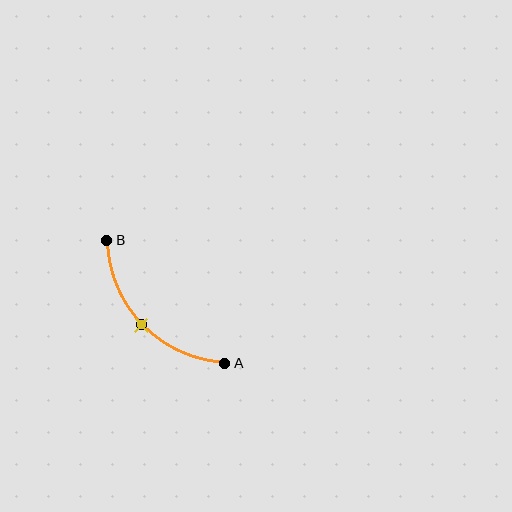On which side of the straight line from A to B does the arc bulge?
The arc bulges below and to the left of the straight line connecting A and B.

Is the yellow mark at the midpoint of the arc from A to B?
Yes. The yellow mark lies on the arc at equal arc-length from both A and B — it is the arc midpoint.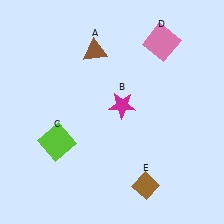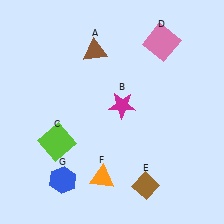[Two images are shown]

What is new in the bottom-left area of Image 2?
A blue hexagon (G) was added in the bottom-left area of Image 2.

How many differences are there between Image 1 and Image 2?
There are 2 differences between the two images.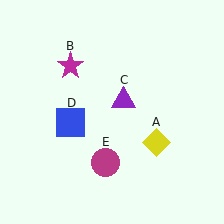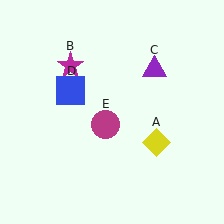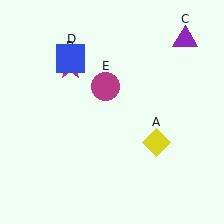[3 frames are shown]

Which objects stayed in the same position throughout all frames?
Yellow diamond (object A) and magenta star (object B) remained stationary.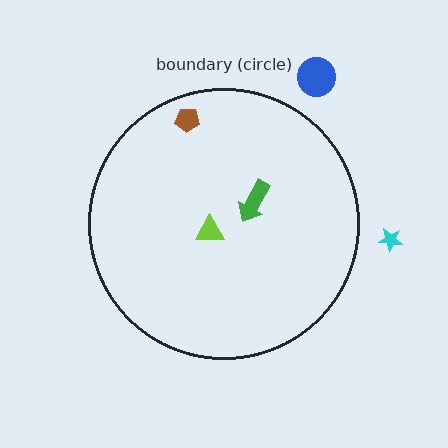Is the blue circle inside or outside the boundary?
Outside.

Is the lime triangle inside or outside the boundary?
Inside.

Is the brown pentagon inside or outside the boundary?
Inside.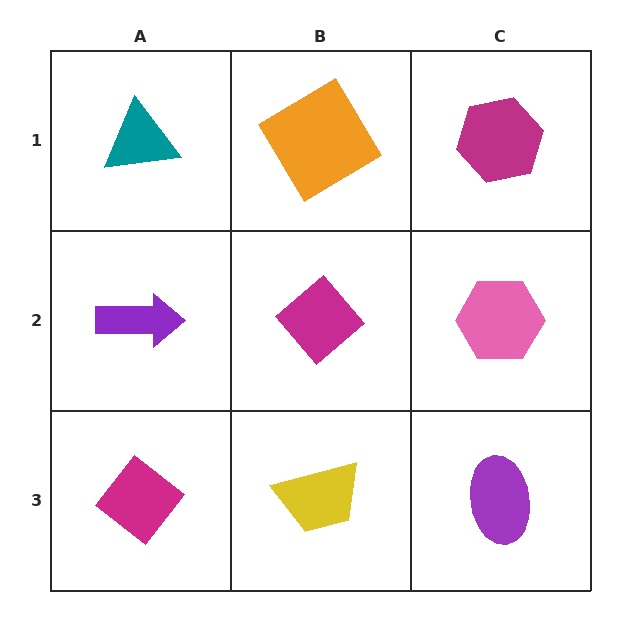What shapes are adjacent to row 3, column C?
A pink hexagon (row 2, column C), a yellow trapezoid (row 3, column B).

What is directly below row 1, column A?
A purple arrow.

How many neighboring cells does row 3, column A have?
2.